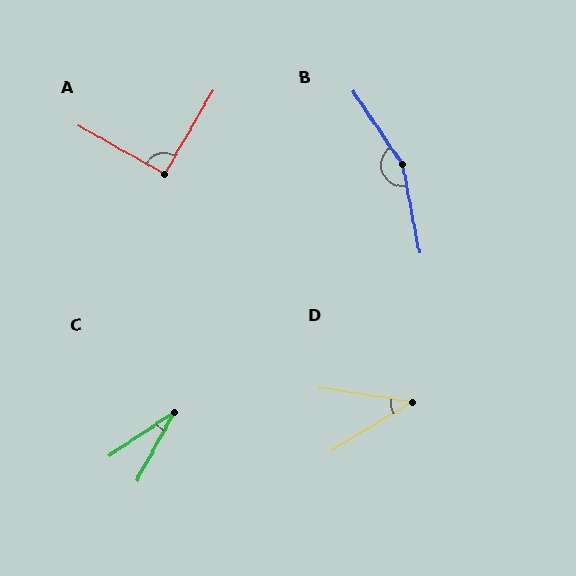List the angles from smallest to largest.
C (27°), D (40°), A (91°), B (157°).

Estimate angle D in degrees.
Approximately 40 degrees.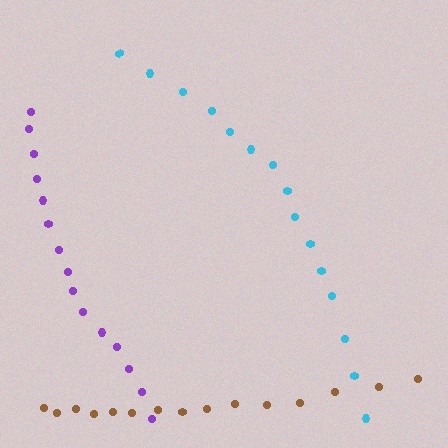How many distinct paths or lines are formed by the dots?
There are 3 distinct paths.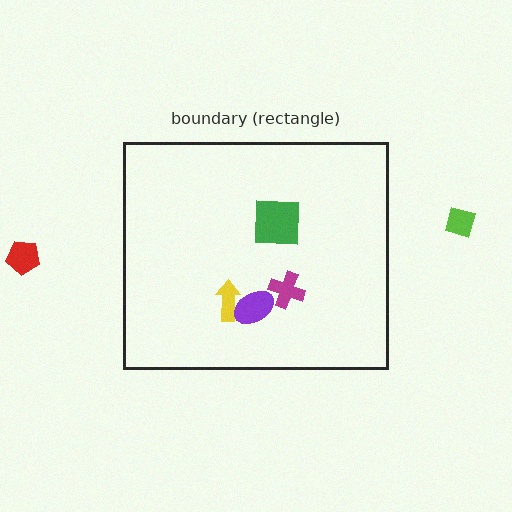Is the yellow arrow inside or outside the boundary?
Inside.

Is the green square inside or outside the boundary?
Inside.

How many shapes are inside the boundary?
4 inside, 2 outside.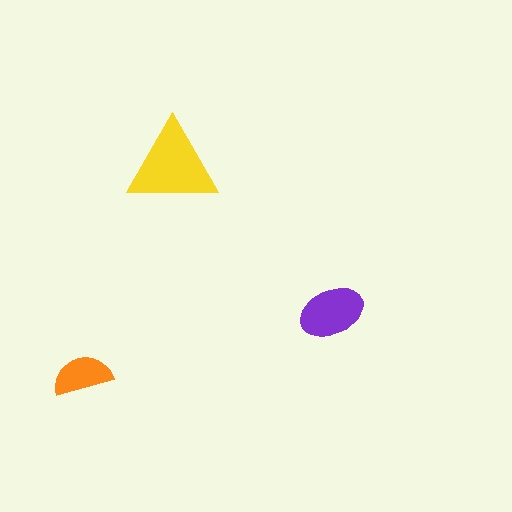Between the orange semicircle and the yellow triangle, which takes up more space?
The yellow triangle.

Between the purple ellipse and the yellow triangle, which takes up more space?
The yellow triangle.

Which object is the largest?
The yellow triangle.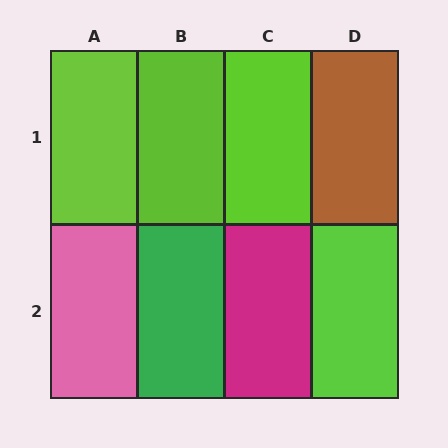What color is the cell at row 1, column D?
Brown.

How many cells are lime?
4 cells are lime.